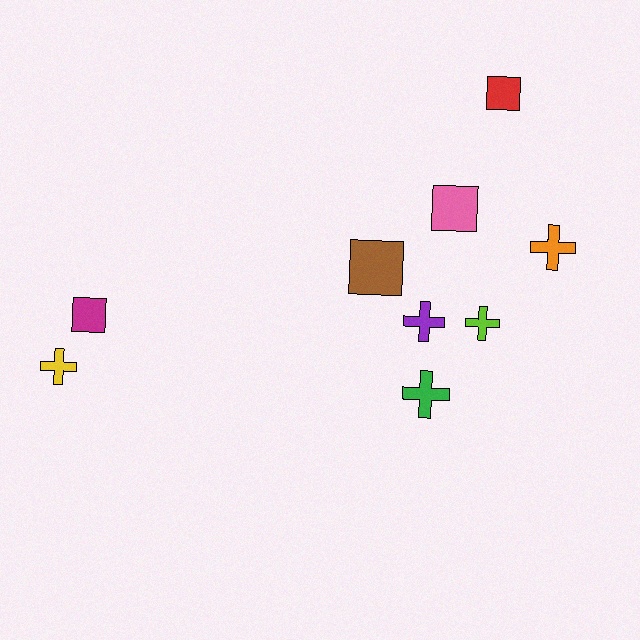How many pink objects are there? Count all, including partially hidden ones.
There is 1 pink object.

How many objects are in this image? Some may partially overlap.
There are 9 objects.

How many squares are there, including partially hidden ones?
There are 4 squares.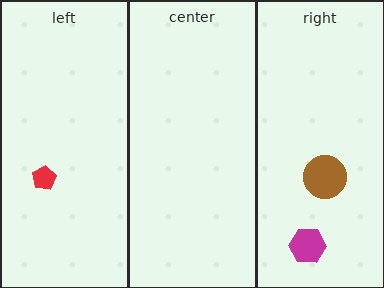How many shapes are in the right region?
3.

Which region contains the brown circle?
The right region.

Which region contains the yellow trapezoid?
The right region.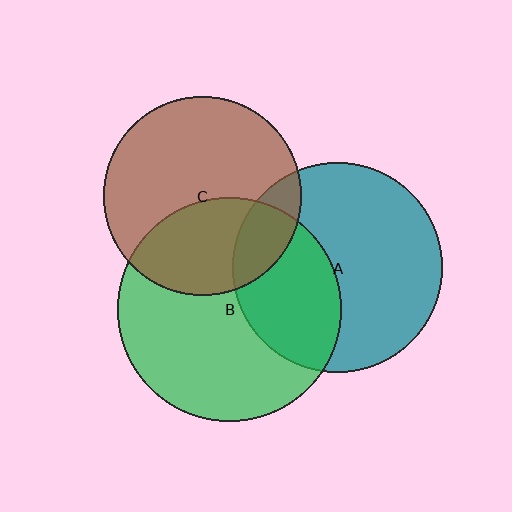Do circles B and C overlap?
Yes.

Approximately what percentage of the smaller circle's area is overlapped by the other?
Approximately 40%.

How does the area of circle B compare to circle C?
Approximately 1.3 times.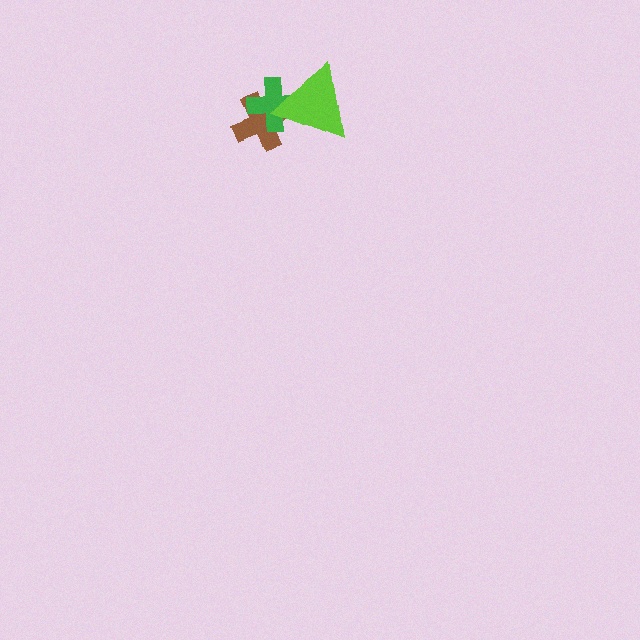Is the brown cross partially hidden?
Yes, it is partially covered by another shape.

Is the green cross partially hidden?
Yes, it is partially covered by another shape.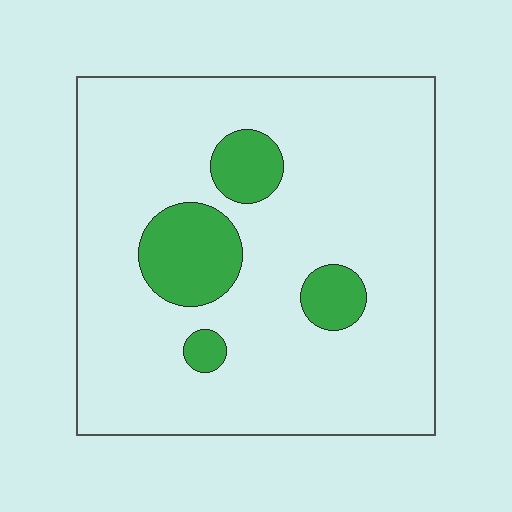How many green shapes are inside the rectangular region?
4.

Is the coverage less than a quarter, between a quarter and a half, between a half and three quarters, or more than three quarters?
Less than a quarter.